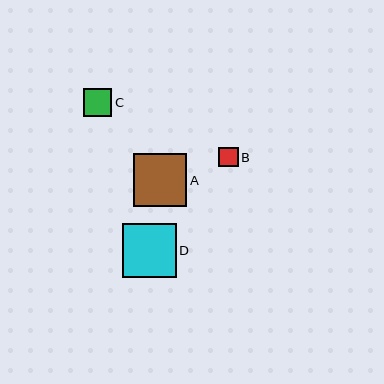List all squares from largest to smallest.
From largest to smallest: D, A, C, B.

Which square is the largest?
Square D is the largest with a size of approximately 54 pixels.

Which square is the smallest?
Square B is the smallest with a size of approximately 19 pixels.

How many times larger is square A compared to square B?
Square A is approximately 2.8 times the size of square B.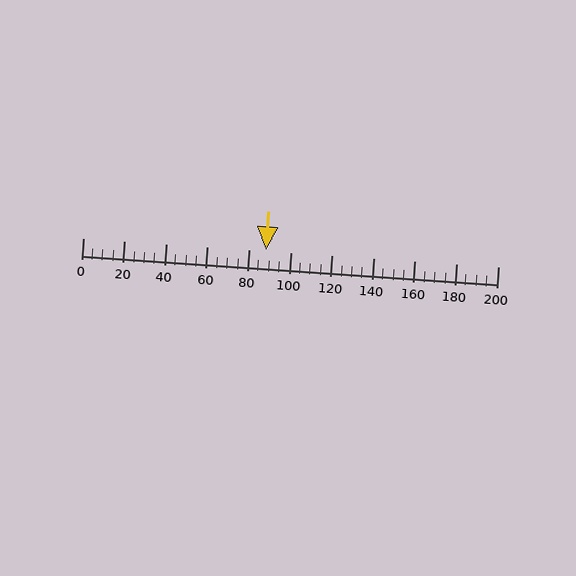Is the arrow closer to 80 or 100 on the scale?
The arrow is closer to 80.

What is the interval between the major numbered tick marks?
The major tick marks are spaced 20 units apart.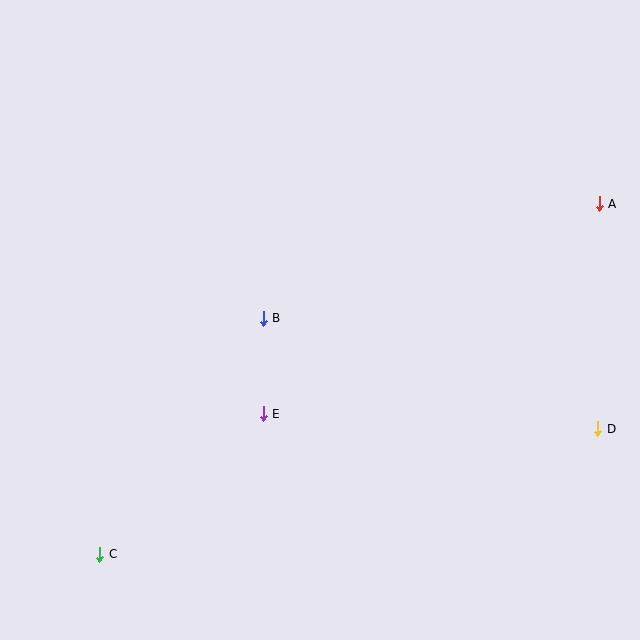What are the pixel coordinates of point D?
Point D is at (598, 429).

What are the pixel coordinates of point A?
Point A is at (599, 204).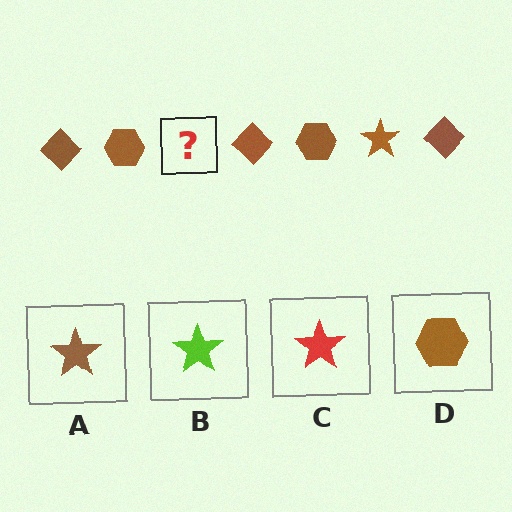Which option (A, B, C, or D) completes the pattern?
A.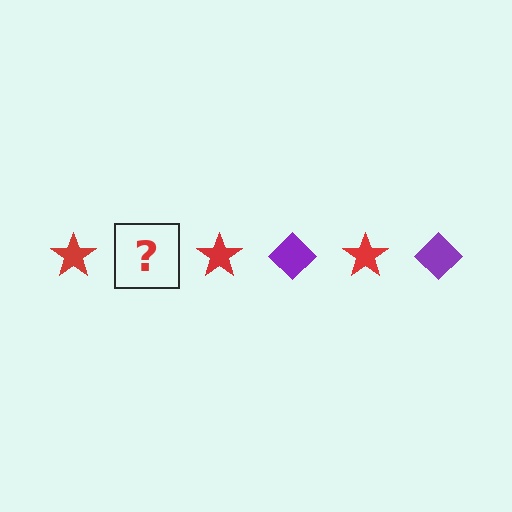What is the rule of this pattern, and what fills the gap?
The rule is that the pattern alternates between red star and purple diamond. The gap should be filled with a purple diamond.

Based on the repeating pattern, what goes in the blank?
The blank should be a purple diamond.